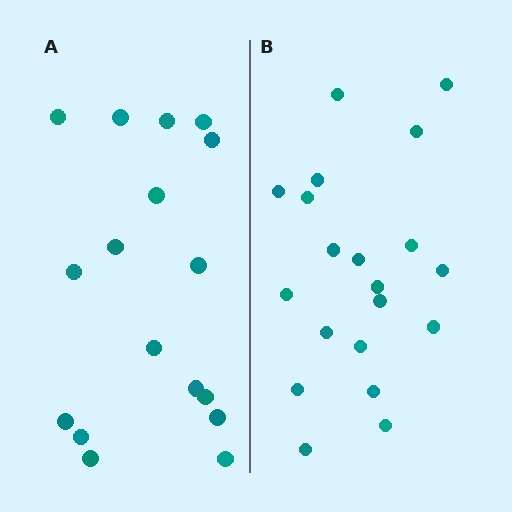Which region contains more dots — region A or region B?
Region B (the right region) has more dots.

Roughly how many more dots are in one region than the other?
Region B has just a few more — roughly 2 or 3 more dots than region A.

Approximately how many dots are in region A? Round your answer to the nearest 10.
About 20 dots. (The exact count is 17, which rounds to 20.)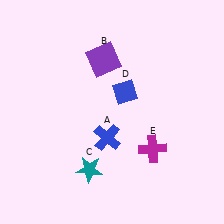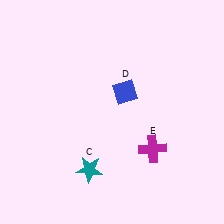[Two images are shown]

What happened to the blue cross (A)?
The blue cross (A) was removed in Image 2. It was in the bottom-left area of Image 1.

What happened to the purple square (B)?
The purple square (B) was removed in Image 2. It was in the top-left area of Image 1.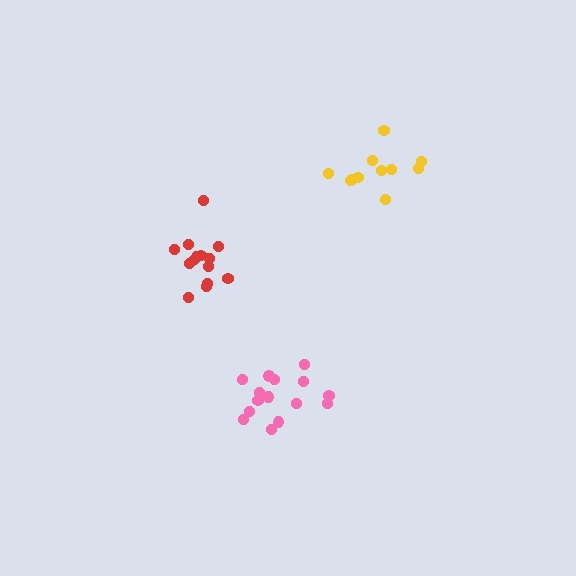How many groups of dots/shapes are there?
There are 3 groups.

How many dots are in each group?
Group 1: 14 dots, Group 2: 15 dots, Group 3: 11 dots (40 total).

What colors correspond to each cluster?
The clusters are colored: red, pink, yellow.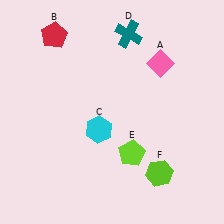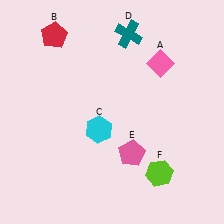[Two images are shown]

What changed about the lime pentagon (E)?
In Image 1, E is lime. In Image 2, it changed to pink.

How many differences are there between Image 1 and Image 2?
There is 1 difference between the two images.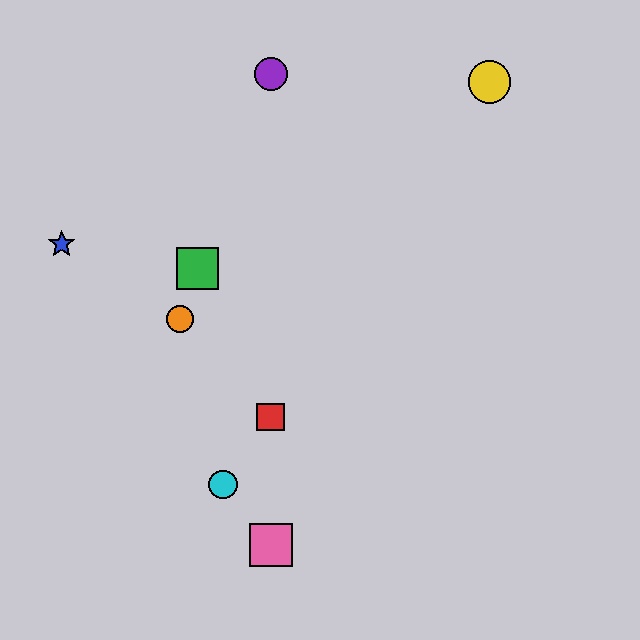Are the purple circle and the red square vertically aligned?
Yes, both are at x≈271.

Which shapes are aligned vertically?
The red square, the purple circle, the pink square are aligned vertically.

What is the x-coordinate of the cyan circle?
The cyan circle is at x≈223.